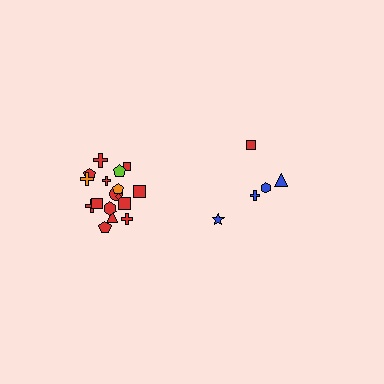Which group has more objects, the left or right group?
The left group.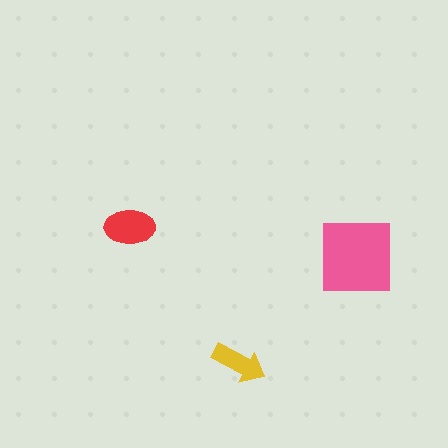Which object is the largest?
The pink square.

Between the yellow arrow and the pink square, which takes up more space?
The pink square.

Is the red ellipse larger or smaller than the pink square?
Smaller.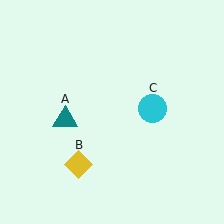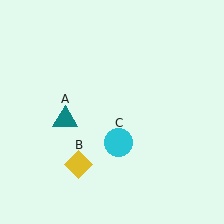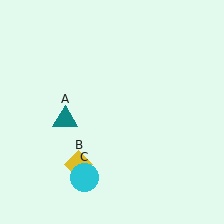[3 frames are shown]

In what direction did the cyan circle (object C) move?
The cyan circle (object C) moved down and to the left.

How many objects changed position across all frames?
1 object changed position: cyan circle (object C).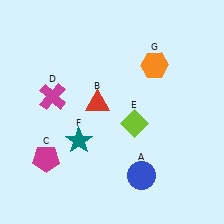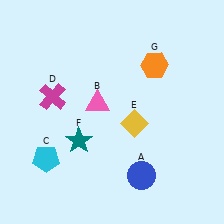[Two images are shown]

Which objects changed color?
B changed from red to pink. C changed from magenta to cyan. E changed from lime to yellow.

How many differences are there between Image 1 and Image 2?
There are 3 differences between the two images.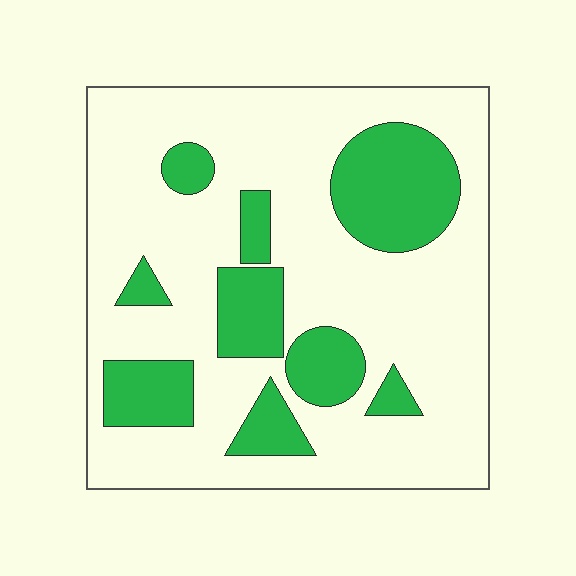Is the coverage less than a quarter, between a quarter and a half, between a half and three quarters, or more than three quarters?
Between a quarter and a half.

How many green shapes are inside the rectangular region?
9.